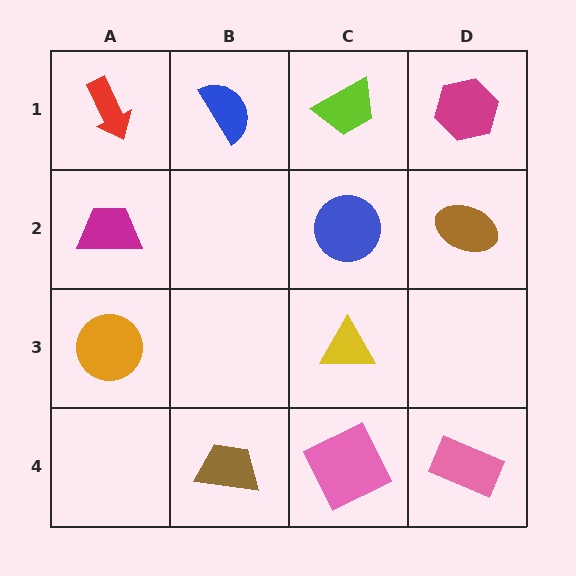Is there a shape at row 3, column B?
No, that cell is empty.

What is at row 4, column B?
A brown trapezoid.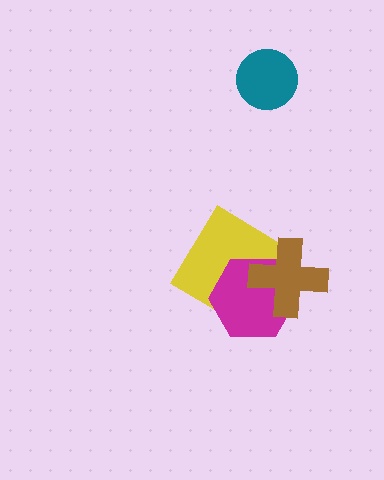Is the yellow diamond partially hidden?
Yes, it is partially covered by another shape.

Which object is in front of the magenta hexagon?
The brown cross is in front of the magenta hexagon.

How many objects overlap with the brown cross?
2 objects overlap with the brown cross.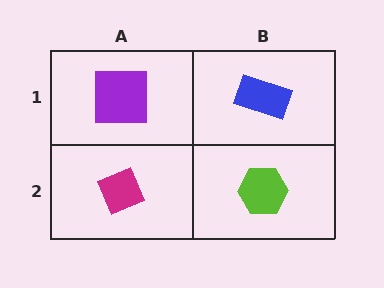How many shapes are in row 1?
2 shapes.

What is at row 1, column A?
A purple square.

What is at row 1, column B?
A blue rectangle.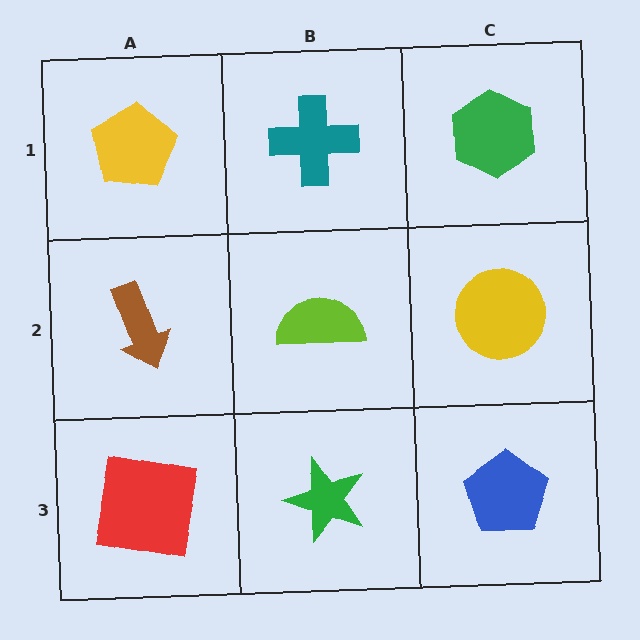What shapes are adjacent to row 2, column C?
A green hexagon (row 1, column C), a blue pentagon (row 3, column C), a lime semicircle (row 2, column B).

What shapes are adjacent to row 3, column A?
A brown arrow (row 2, column A), a green star (row 3, column B).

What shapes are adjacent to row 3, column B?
A lime semicircle (row 2, column B), a red square (row 3, column A), a blue pentagon (row 3, column C).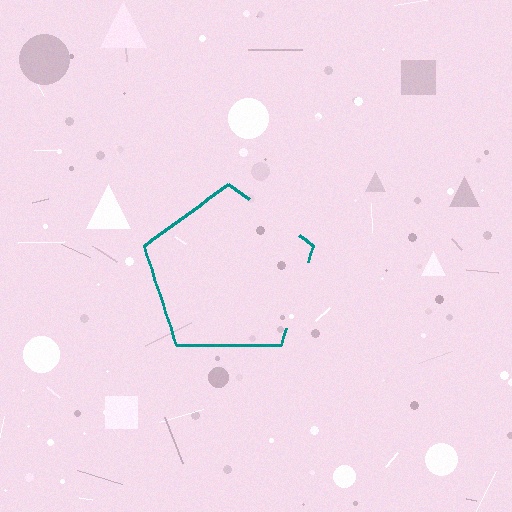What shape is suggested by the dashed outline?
The dashed outline suggests a pentagon.